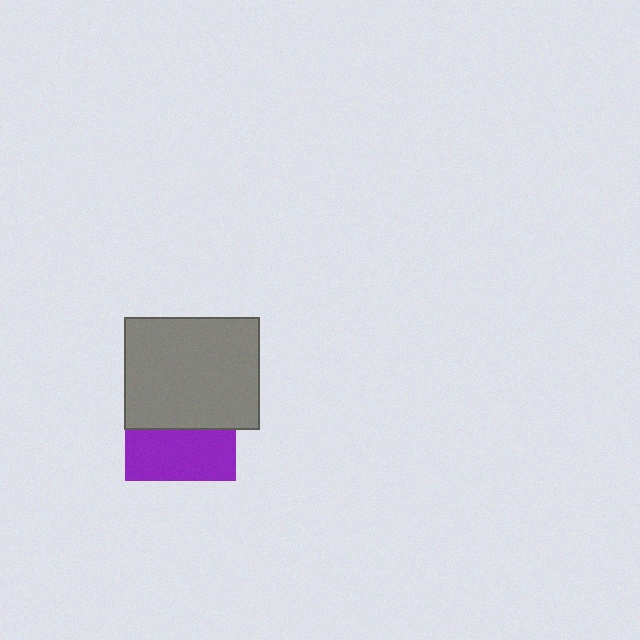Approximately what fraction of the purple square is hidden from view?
Roughly 54% of the purple square is hidden behind the gray rectangle.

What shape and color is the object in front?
The object in front is a gray rectangle.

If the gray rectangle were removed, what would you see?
You would see the complete purple square.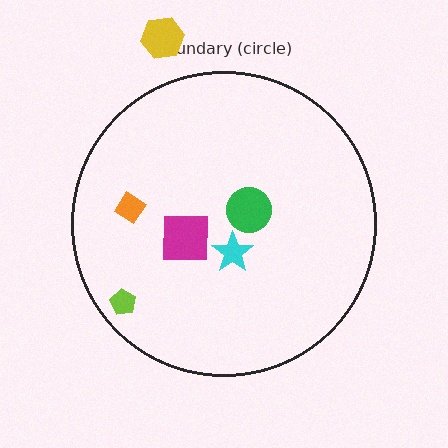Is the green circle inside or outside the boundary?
Inside.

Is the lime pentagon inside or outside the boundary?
Inside.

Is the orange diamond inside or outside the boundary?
Inside.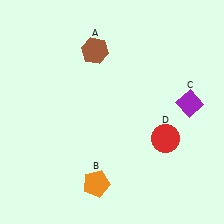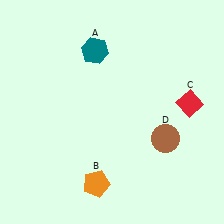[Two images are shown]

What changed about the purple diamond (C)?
In Image 1, C is purple. In Image 2, it changed to red.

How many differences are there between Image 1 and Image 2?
There are 3 differences between the two images.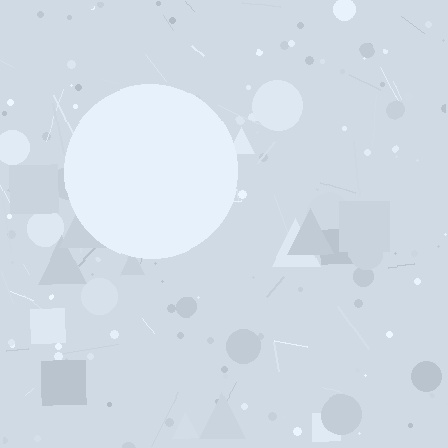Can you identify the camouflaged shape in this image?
The camouflaged shape is a circle.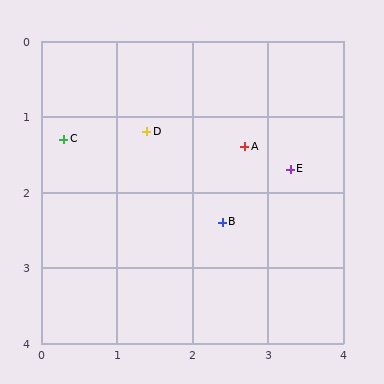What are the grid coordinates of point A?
Point A is at approximately (2.7, 1.4).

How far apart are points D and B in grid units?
Points D and B are about 1.6 grid units apart.